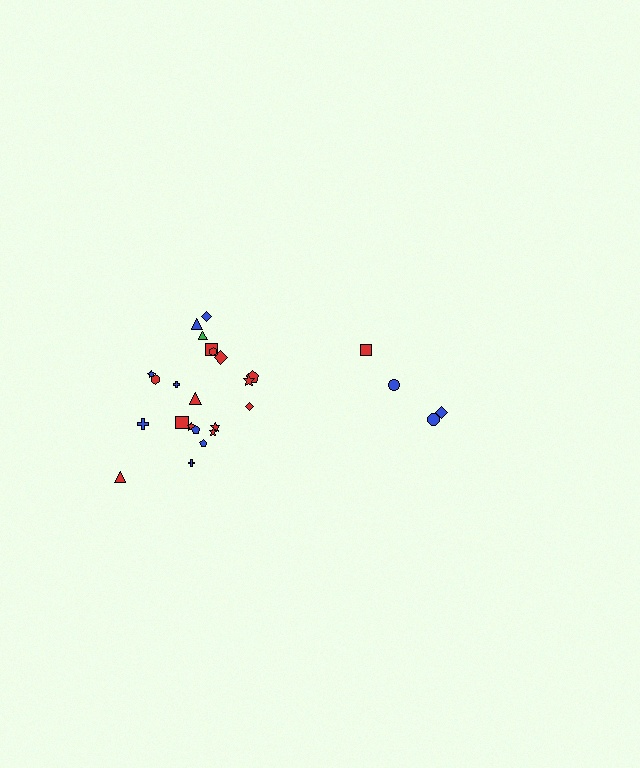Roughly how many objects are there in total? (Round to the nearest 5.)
Roughly 25 objects in total.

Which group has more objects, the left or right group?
The left group.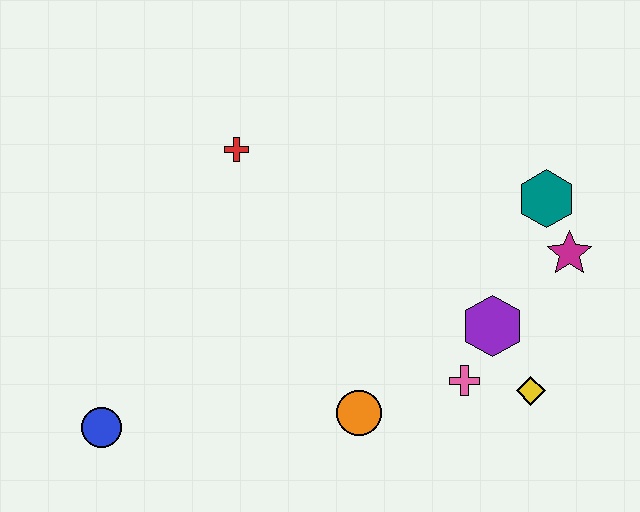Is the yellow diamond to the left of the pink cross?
No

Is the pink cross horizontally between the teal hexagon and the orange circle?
Yes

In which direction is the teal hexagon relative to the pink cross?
The teal hexagon is above the pink cross.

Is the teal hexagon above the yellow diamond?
Yes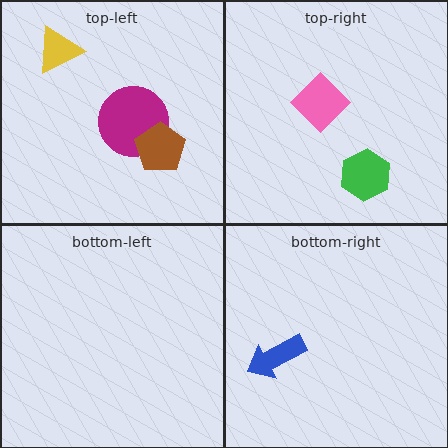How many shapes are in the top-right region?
2.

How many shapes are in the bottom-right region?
1.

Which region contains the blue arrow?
The bottom-right region.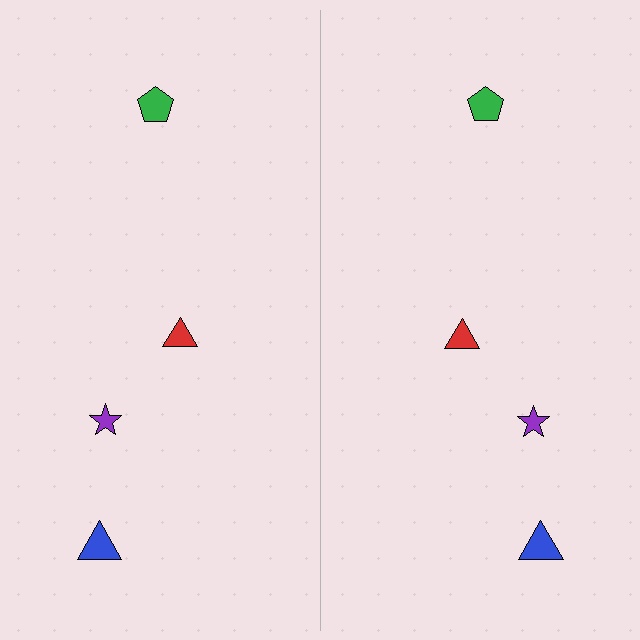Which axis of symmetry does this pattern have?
The pattern has a vertical axis of symmetry running through the center of the image.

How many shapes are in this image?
There are 8 shapes in this image.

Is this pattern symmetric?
Yes, this pattern has bilateral (reflection) symmetry.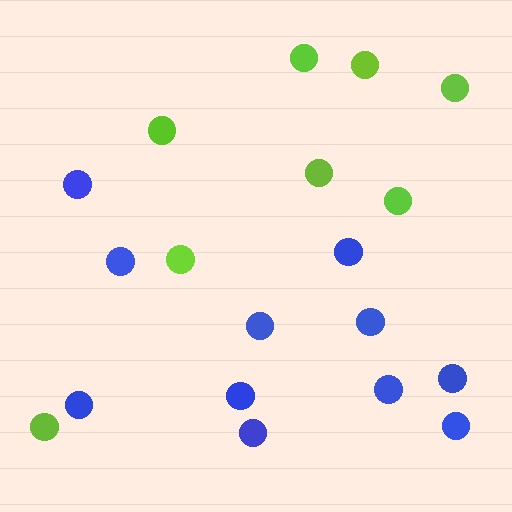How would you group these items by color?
There are 2 groups: one group of blue circles (11) and one group of lime circles (8).